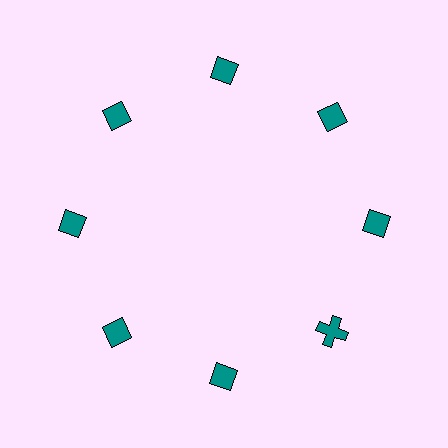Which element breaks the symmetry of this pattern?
The teal cross at roughly the 4 o'clock position breaks the symmetry. All other shapes are teal diamonds.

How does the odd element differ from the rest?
It has a different shape: cross instead of diamond.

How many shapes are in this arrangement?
There are 8 shapes arranged in a ring pattern.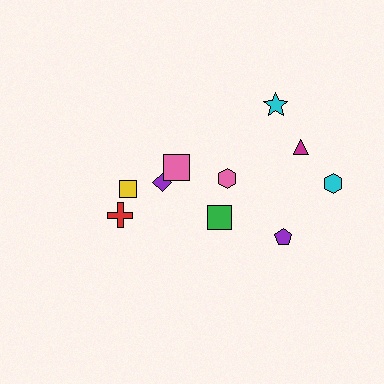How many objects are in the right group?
There are 6 objects.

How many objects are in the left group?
There are 4 objects.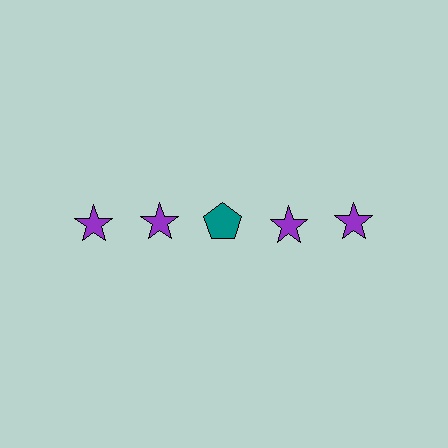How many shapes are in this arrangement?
There are 5 shapes arranged in a grid pattern.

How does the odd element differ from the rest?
It differs in both color (teal instead of purple) and shape (pentagon instead of star).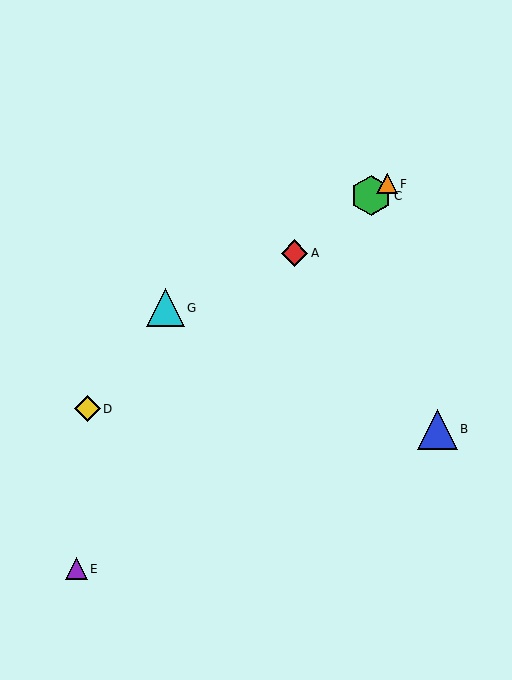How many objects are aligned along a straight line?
4 objects (A, C, D, F) are aligned along a straight line.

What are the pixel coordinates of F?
Object F is at (387, 184).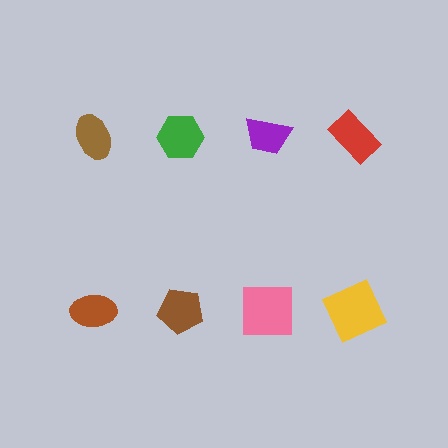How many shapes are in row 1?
4 shapes.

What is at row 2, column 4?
A yellow square.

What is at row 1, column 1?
A brown ellipse.